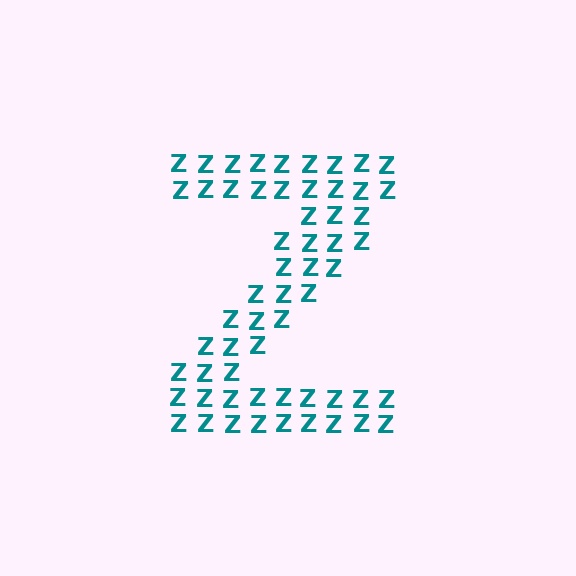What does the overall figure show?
The overall figure shows the letter Z.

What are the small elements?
The small elements are letter Z's.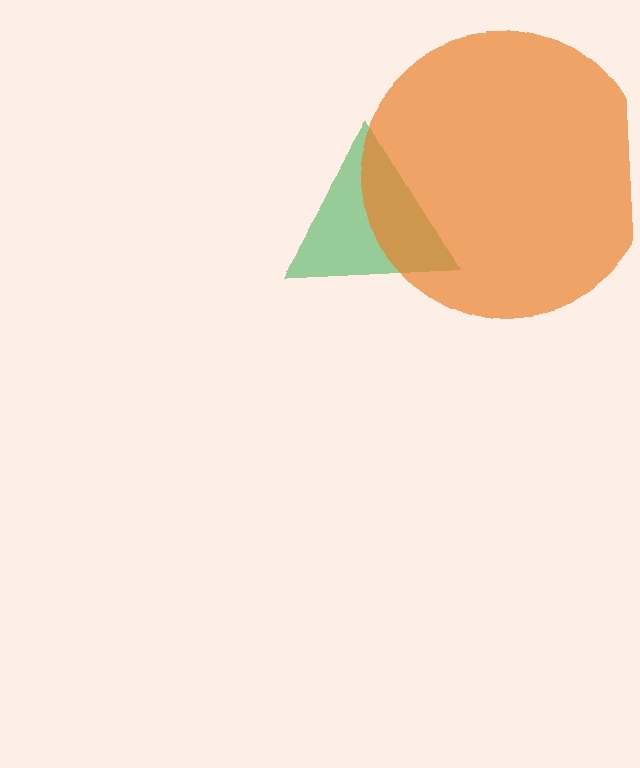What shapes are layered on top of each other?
The layered shapes are: a green triangle, an orange circle.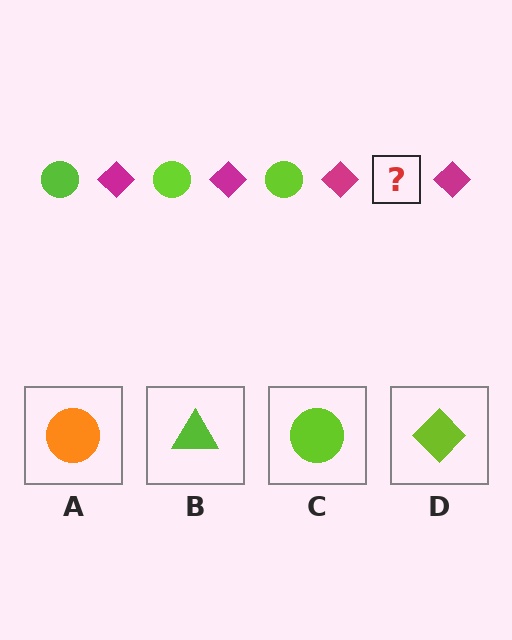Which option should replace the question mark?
Option C.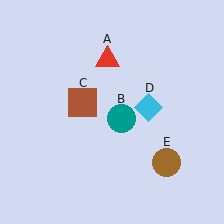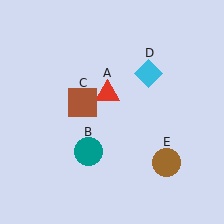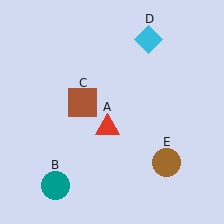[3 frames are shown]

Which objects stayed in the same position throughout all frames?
Brown square (object C) and brown circle (object E) remained stationary.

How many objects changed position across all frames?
3 objects changed position: red triangle (object A), teal circle (object B), cyan diamond (object D).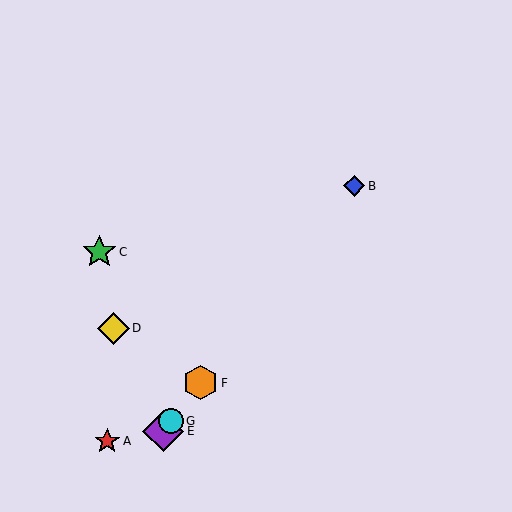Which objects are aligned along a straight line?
Objects B, E, F, G are aligned along a straight line.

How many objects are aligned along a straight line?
4 objects (B, E, F, G) are aligned along a straight line.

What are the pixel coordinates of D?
Object D is at (113, 328).